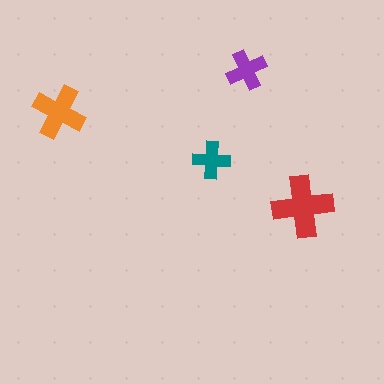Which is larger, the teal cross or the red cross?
The red one.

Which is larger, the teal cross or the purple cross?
The purple one.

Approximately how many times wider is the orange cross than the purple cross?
About 1.5 times wider.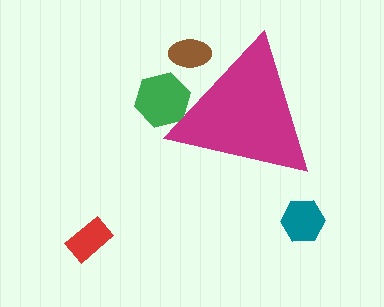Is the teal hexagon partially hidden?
No, the teal hexagon is fully visible.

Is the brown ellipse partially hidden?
Yes, the brown ellipse is partially hidden behind the magenta triangle.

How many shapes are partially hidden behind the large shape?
2 shapes are partially hidden.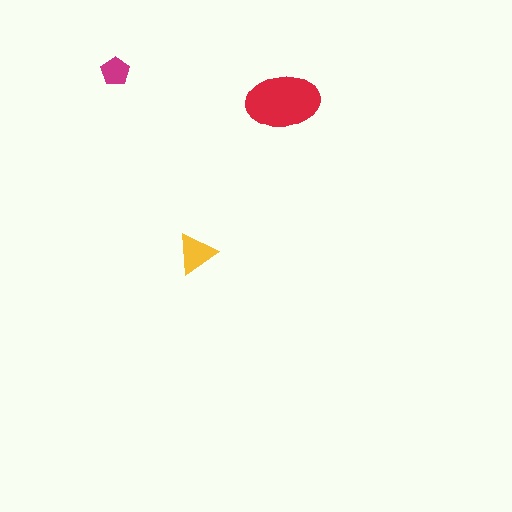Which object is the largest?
The red ellipse.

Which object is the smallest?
The magenta pentagon.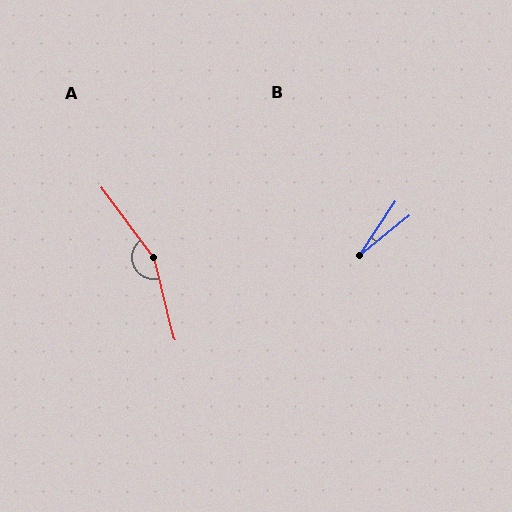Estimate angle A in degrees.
Approximately 157 degrees.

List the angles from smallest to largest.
B (17°), A (157°).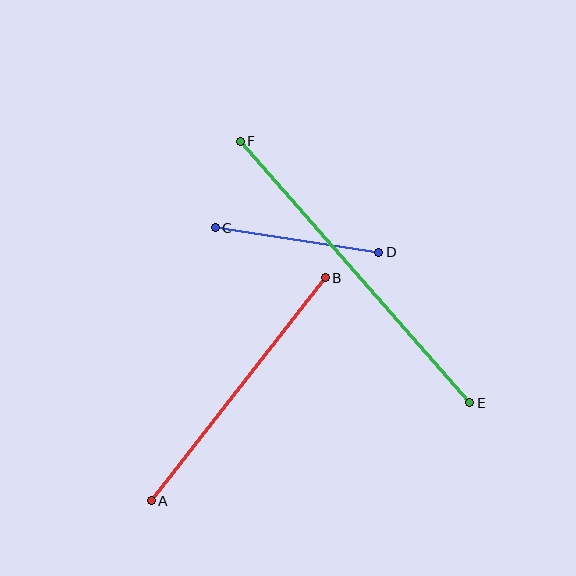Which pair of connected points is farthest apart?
Points E and F are farthest apart.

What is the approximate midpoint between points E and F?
The midpoint is at approximately (355, 272) pixels.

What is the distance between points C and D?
The distance is approximately 165 pixels.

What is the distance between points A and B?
The distance is approximately 283 pixels.